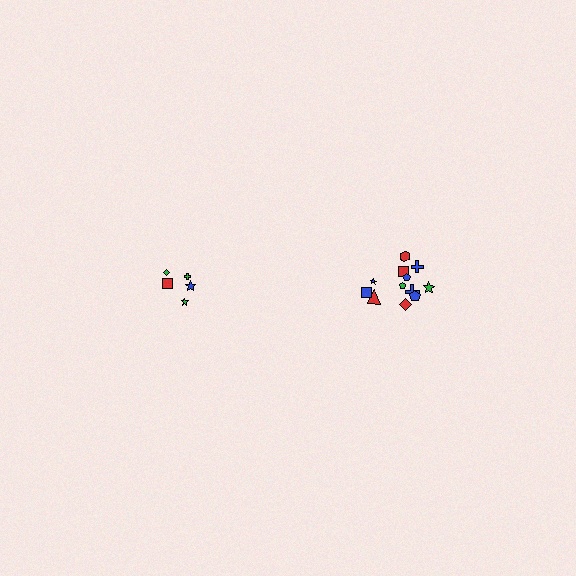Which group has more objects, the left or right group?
The right group.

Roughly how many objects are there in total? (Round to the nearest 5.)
Roughly 15 objects in total.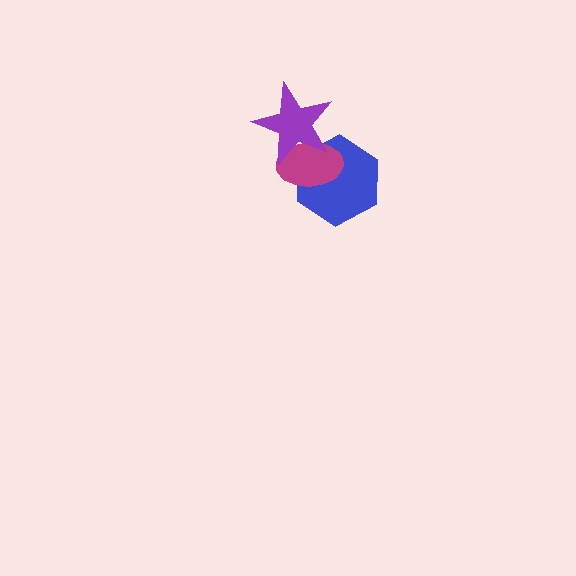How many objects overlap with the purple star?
2 objects overlap with the purple star.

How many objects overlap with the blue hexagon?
2 objects overlap with the blue hexagon.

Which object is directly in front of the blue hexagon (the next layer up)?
The magenta ellipse is directly in front of the blue hexagon.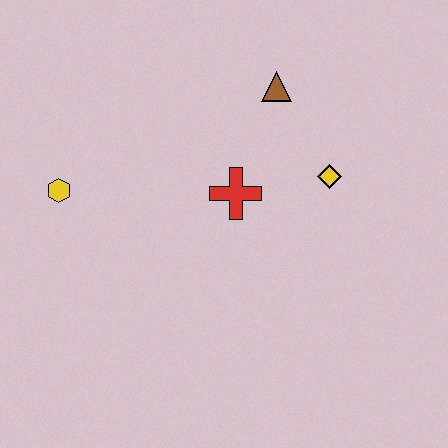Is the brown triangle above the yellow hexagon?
Yes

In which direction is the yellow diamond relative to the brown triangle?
The yellow diamond is below the brown triangle.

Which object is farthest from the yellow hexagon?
The yellow diamond is farthest from the yellow hexagon.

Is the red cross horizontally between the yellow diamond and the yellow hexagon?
Yes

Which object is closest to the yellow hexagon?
The red cross is closest to the yellow hexagon.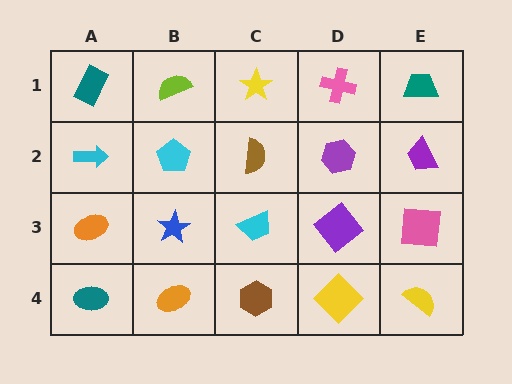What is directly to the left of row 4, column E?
A yellow diamond.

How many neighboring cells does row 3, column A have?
3.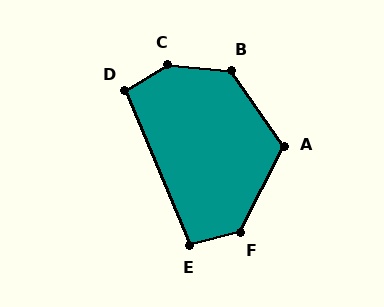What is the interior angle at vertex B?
Approximately 130 degrees (obtuse).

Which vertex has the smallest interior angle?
E, at approximately 98 degrees.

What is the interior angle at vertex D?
Approximately 98 degrees (obtuse).